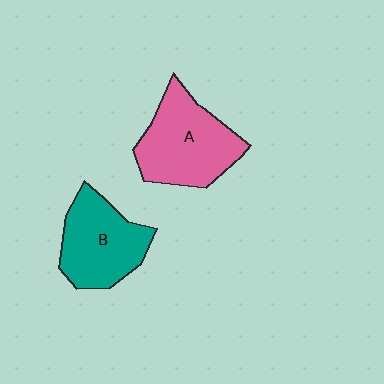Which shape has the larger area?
Shape A (pink).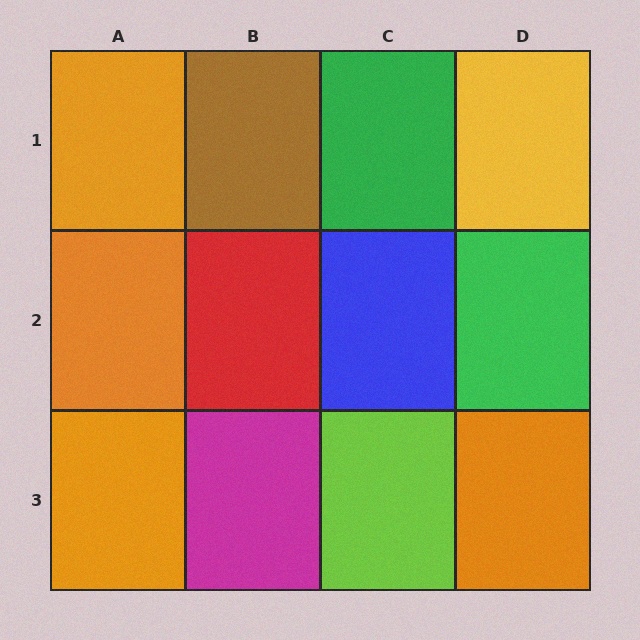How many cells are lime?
1 cell is lime.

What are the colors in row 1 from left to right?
Orange, brown, green, yellow.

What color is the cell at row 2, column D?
Green.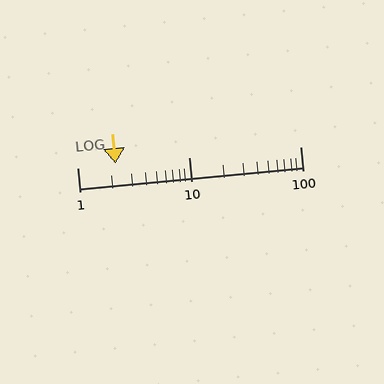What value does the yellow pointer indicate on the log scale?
The pointer indicates approximately 2.2.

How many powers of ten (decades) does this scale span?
The scale spans 2 decades, from 1 to 100.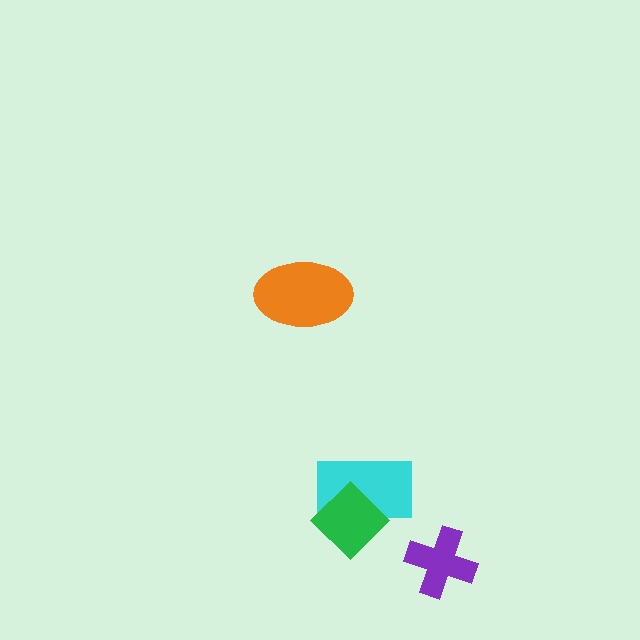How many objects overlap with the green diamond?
1 object overlaps with the green diamond.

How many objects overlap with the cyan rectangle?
1 object overlaps with the cyan rectangle.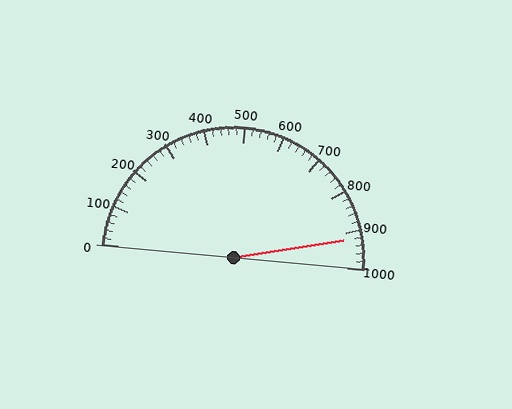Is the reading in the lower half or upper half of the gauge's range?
The reading is in the upper half of the range (0 to 1000).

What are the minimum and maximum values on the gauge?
The gauge ranges from 0 to 1000.